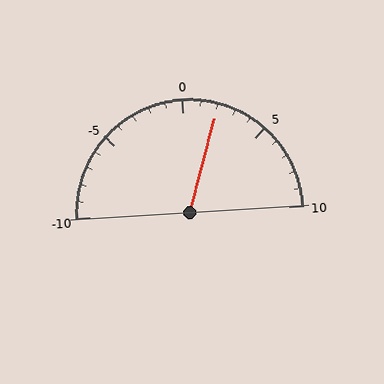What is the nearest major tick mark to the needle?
The nearest major tick mark is 0.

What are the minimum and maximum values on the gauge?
The gauge ranges from -10 to 10.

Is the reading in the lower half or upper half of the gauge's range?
The reading is in the upper half of the range (-10 to 10).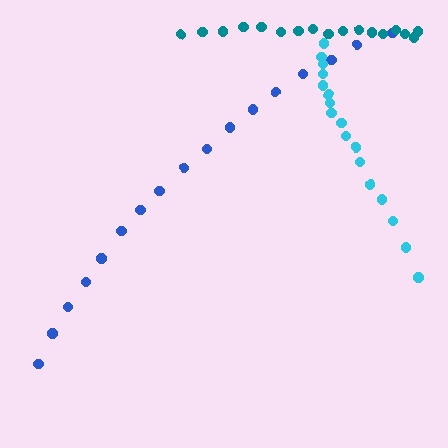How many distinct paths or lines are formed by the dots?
There are 3 distinct paths.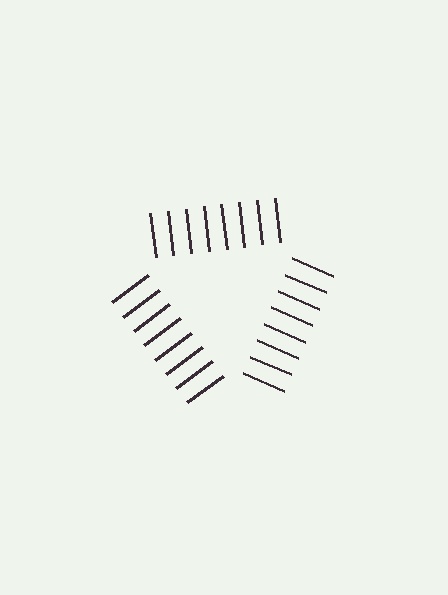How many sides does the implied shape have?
3 sides — the line-ends trace a triangle.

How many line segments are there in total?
24 — 8 along each of the 3 edges.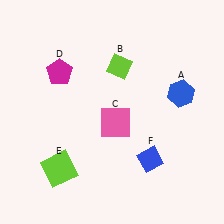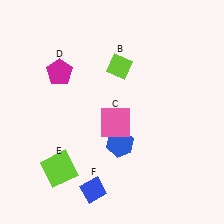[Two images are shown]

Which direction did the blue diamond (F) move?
The blue diamond (F) moved left.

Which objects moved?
The objects that moved are: the blue hexagon (A), the blue diamond (F).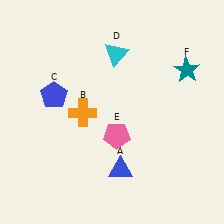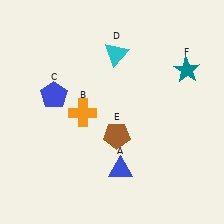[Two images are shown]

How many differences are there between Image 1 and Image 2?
There is 1 difference between the two images.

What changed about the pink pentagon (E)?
In Image 1, E is pink. In Image 2, it changed to brown.